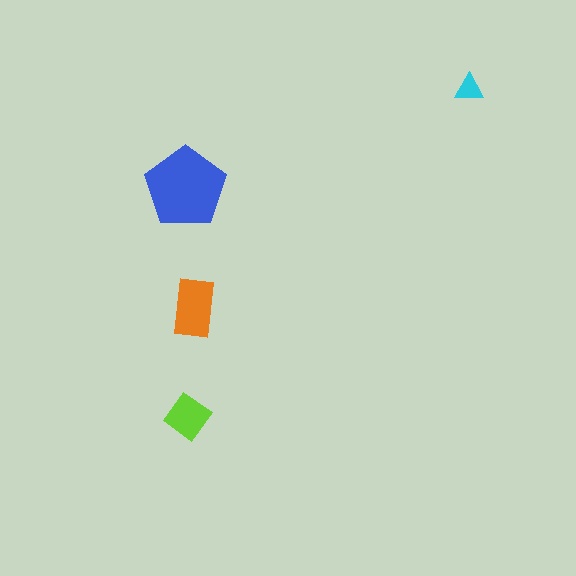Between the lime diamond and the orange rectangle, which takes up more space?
The orange rectangle.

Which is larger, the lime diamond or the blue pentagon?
The blue pentagon.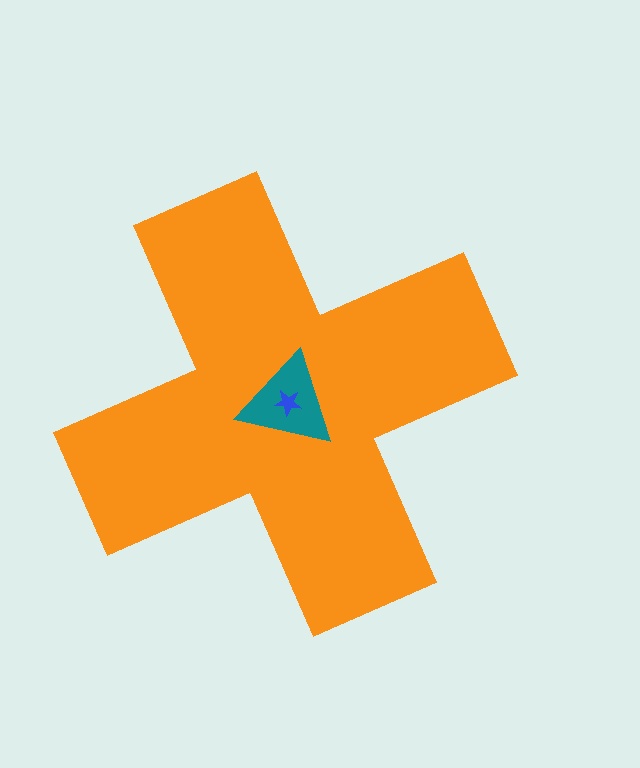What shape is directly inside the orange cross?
The teal triangle.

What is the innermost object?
The blue star.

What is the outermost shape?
The orange cross.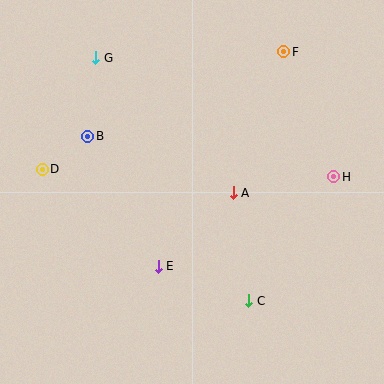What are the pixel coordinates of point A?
Point A is at (233, 193).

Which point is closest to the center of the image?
Point A at (233, 193) is closest to the center.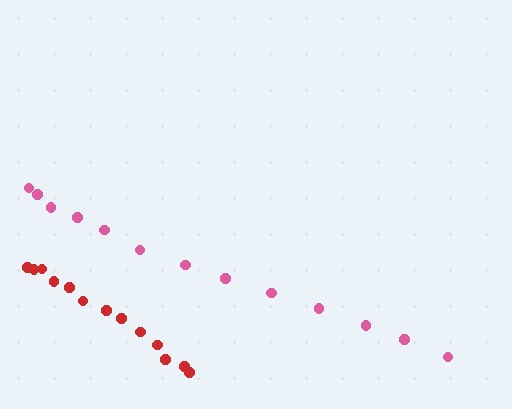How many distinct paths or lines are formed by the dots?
There are 2 distinct paths.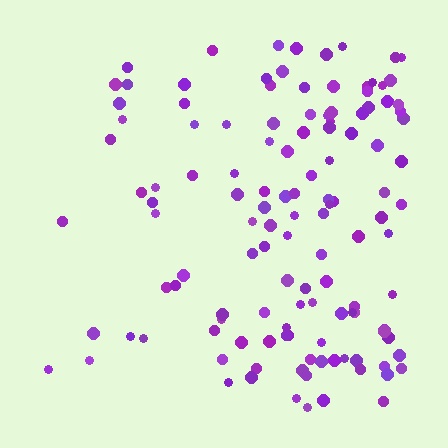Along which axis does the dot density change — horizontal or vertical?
Horizontal.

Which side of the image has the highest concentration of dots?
The right.